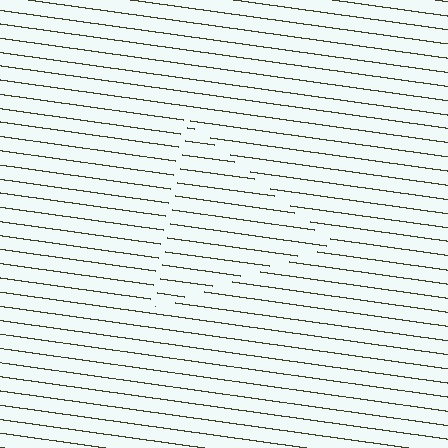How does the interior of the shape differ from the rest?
The interior of the shape contains the same grating, shifted by half a period — the contour is defined by the phase discontinuity where line-ends from the inner and outer gratings abut.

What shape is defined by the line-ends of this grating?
An illusory triangle. The interior of the shape contains the same grating, shifted by half a period — the contour is defined by the phase discontinuity where line-ends from the inner and outer gratings abut.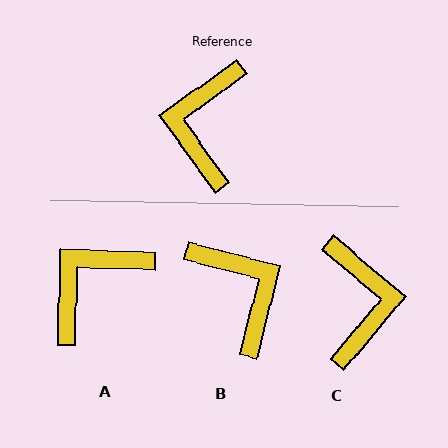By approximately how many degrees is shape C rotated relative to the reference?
Approximately 166 degrees clockwise.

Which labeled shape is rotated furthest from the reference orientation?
C, about 166 degrees away.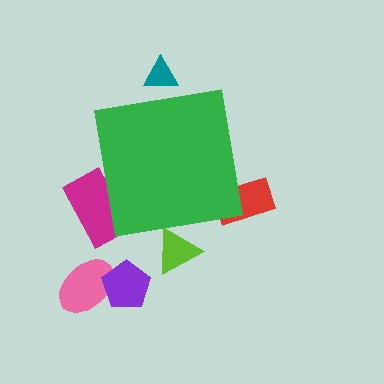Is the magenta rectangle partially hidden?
Yes, the magenta rectangle is partially hidden behind the green square.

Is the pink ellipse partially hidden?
No, the pink ellipse is fully visible.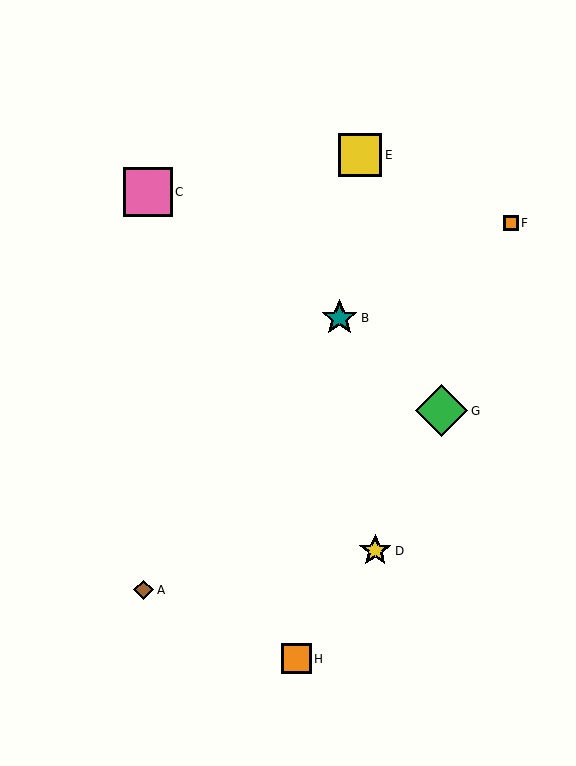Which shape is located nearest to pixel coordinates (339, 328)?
The teal star (labeled B) at (339, 318) is nearest to that location.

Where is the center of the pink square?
The center of the pink square is at (148, 192).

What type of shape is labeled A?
Shape A is a brown diamond.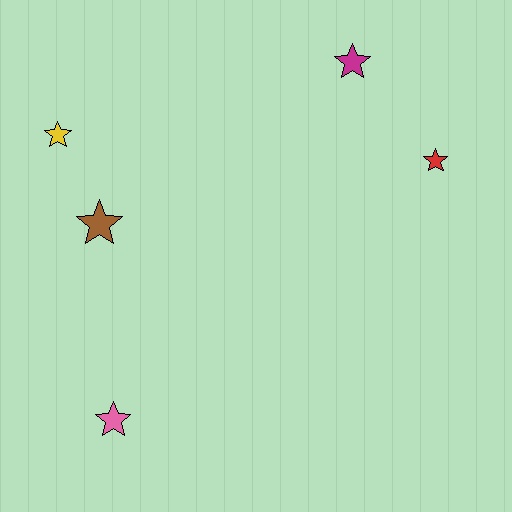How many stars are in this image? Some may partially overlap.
There are 5 stars.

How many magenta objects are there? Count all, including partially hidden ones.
There is 1 magenta object.